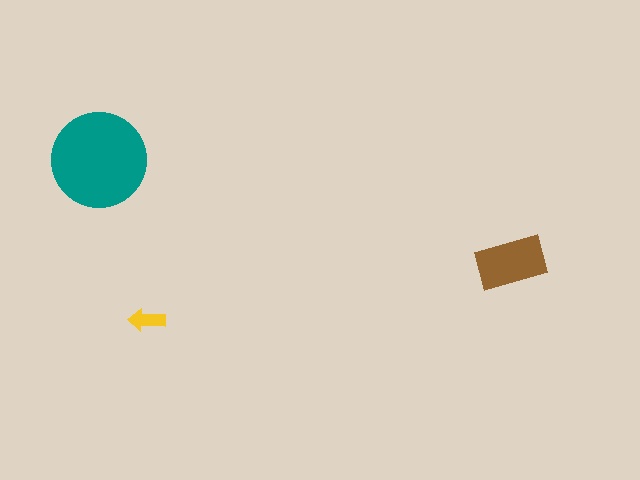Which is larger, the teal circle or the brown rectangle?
The teal circle.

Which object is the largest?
The teal circle.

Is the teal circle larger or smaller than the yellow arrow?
Larger.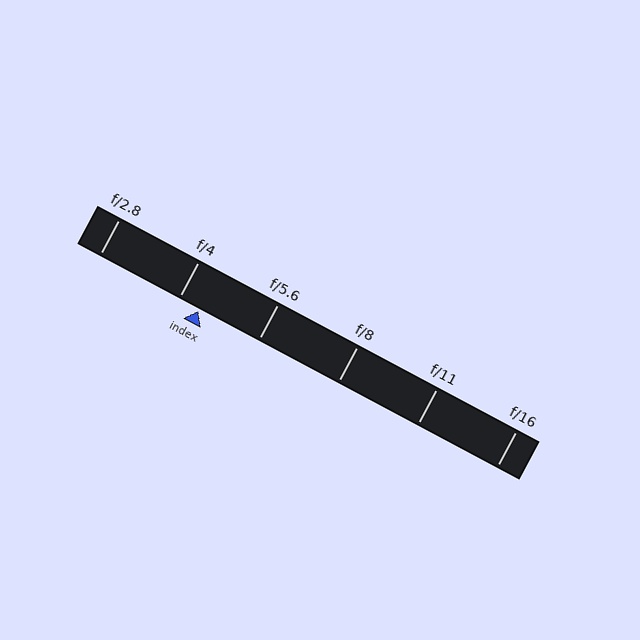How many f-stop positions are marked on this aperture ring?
There are 6 f-stop positions marked.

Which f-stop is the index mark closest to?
The index mark is closest to f/4.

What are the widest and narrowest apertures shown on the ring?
The widest aperture shown is f/2.8 and the narrowest is f/16.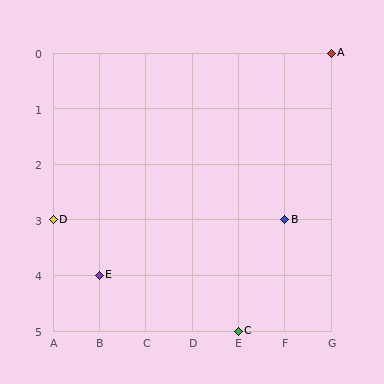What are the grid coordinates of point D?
Point D is at grid coordinates (A, 3).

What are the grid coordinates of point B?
Point B is at grid coordinates (F, 3).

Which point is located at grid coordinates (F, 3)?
Point B is at (F, 3).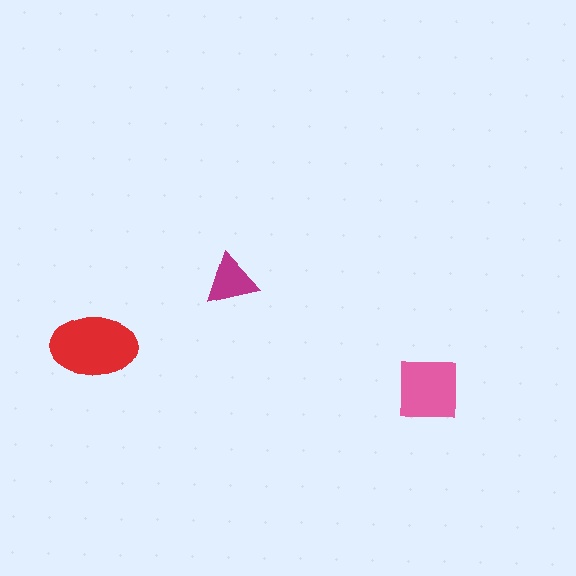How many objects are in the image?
There are 3 objects in the image.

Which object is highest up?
The magenta triangle is topmost.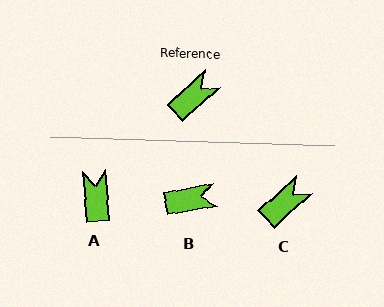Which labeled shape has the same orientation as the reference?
C.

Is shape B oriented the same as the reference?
No, it is off by about 32 degrees.